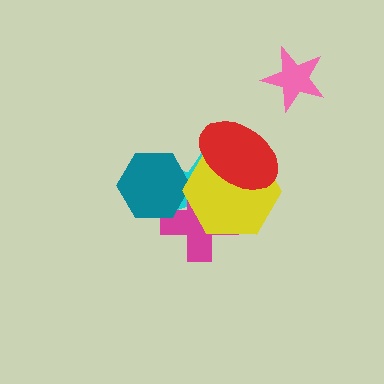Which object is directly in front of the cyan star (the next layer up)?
The magenta cross is directly in front of the cyan star.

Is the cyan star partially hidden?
Yes, it is partially covered by another shape.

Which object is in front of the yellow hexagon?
The red ellipse is in front of the yellow hexagon.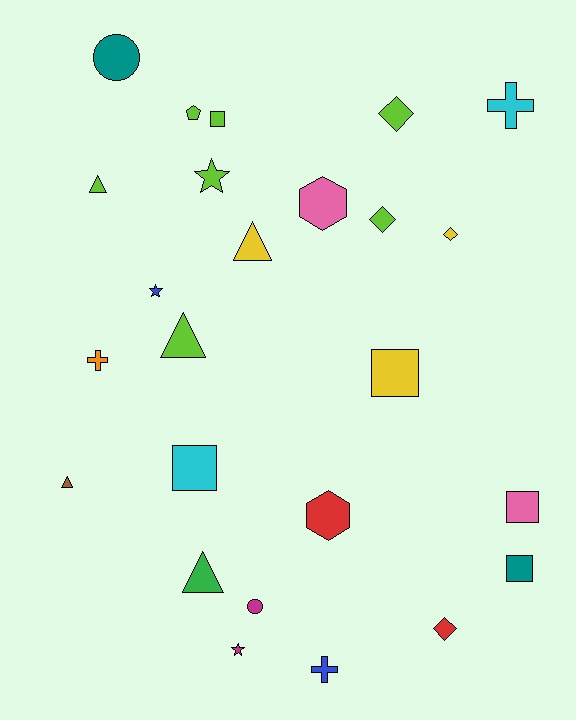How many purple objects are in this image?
There are no purple objects.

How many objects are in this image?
There are 25 objects.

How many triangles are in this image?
There are 5 triangles.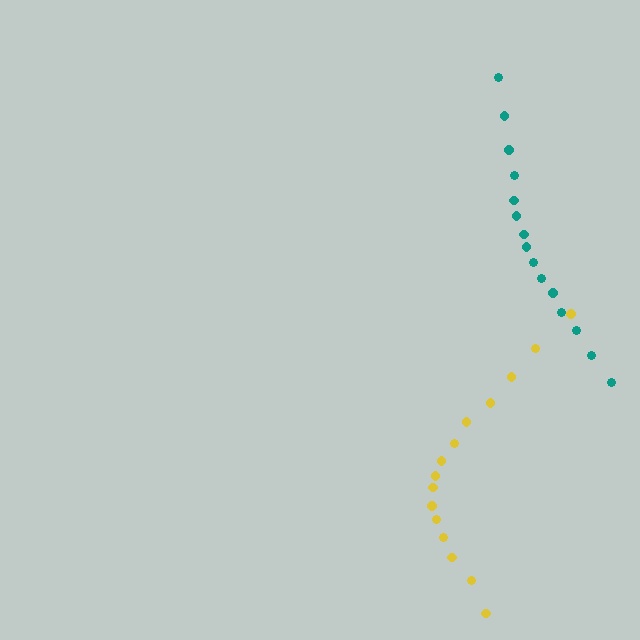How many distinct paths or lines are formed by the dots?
There are 2 distinct paths.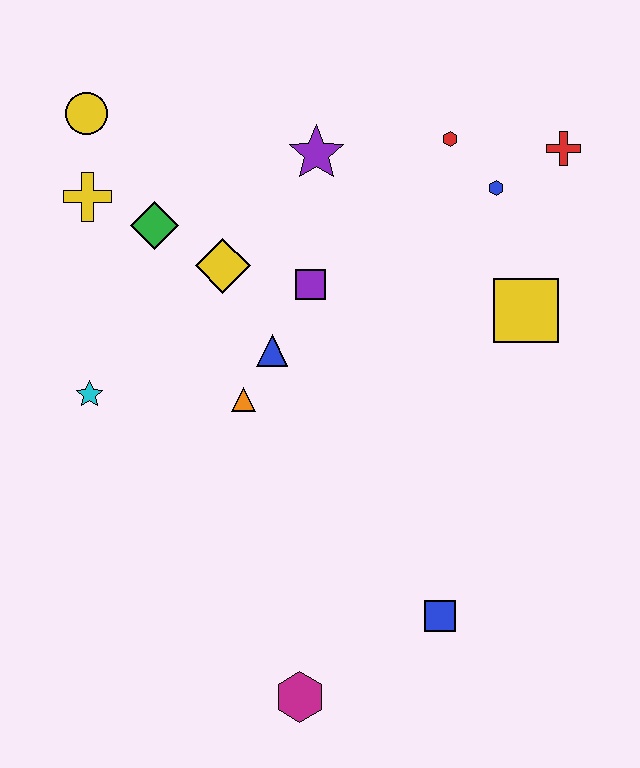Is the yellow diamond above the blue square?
Yes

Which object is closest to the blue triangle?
The orange triangle is closest to the blue triangle.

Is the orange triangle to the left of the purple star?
Yes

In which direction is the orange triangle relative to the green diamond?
The orange triangle is below the green diamond.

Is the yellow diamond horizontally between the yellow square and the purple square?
No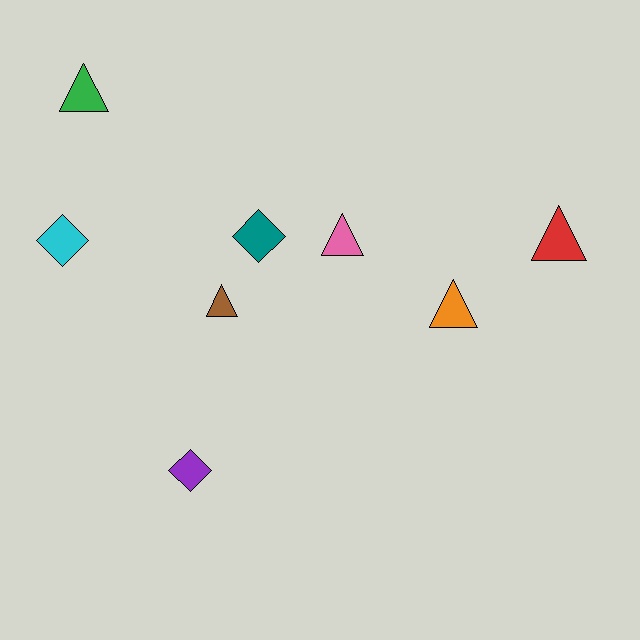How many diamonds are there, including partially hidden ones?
There are 3 diamonds.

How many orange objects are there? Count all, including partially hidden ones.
There is 1 orange object.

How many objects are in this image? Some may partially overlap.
There are 8 objects.